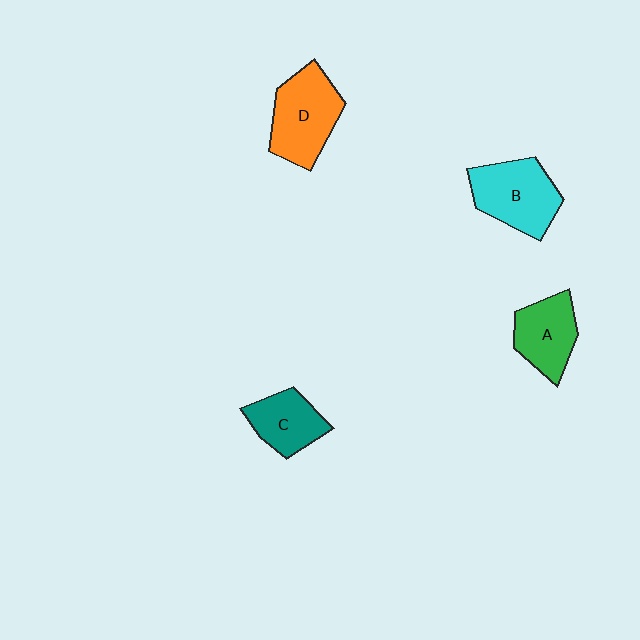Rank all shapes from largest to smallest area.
From largest to smallest: D (orange), B (cyan), A (green), C (teal).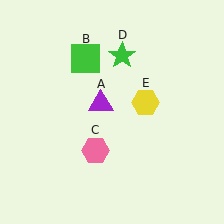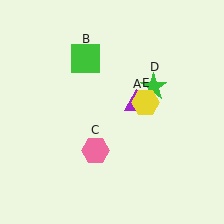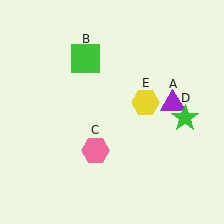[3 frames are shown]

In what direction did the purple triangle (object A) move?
The purple triangle (object A) moved right.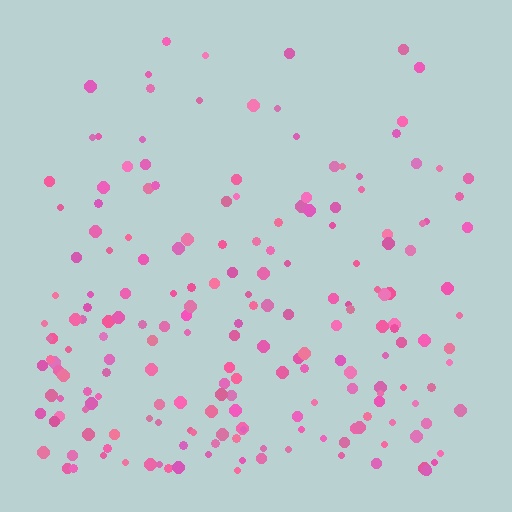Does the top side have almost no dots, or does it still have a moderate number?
Still a moderate number, just noticeably fewer than the bottom.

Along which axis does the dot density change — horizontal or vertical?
Vertical.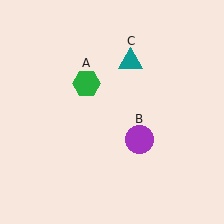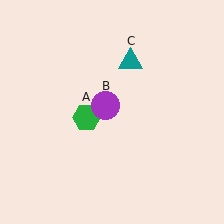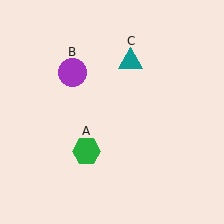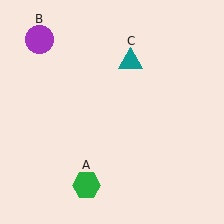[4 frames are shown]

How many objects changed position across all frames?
2 objects changed position: green hexagon (object A), purple circle (object B).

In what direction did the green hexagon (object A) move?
The green hexagon (object A) moved down.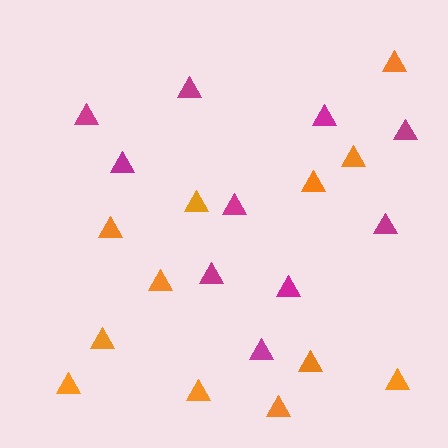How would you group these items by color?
There are 2 groups: one group of orange triangles (12) and one group of magenta triangles (10).